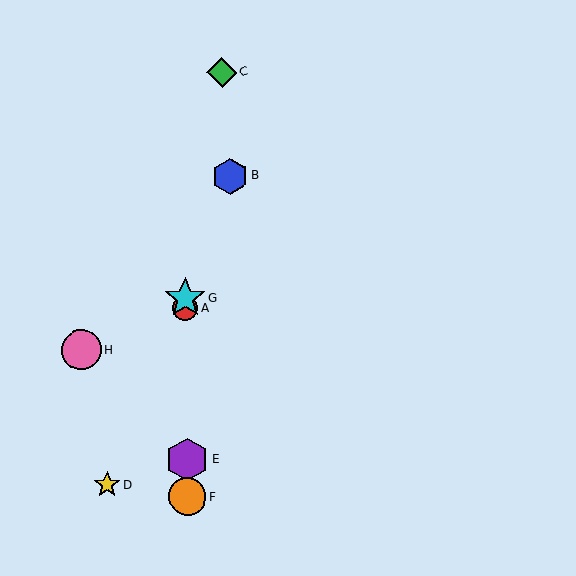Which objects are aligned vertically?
Objects A, E, F, G are aligned vertically.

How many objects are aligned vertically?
4 objects (A, E, F, G) are aligned vertically.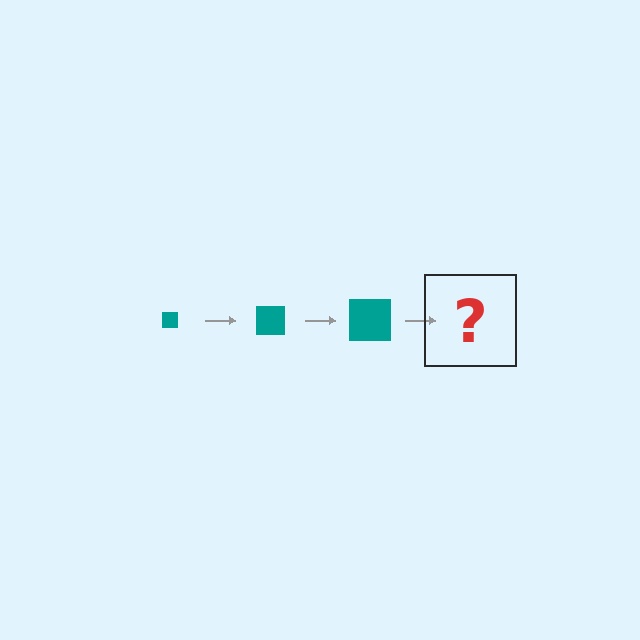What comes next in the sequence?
The next element should be a teal square, larger than the previous one.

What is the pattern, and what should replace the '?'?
The pattern is that the square gets progressively larger each step. The '?' should be a teal square, larger than the previous one.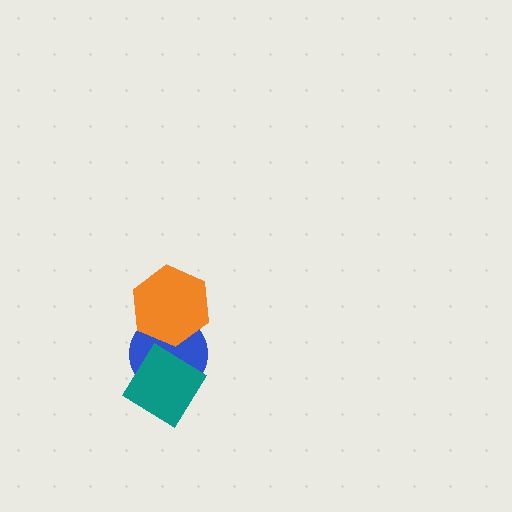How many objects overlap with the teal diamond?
1 object overlaps with the teal diamond.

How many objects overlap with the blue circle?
2 objects overlap with the blue circle.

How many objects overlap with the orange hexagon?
1 object overlaps with the orange hexagon.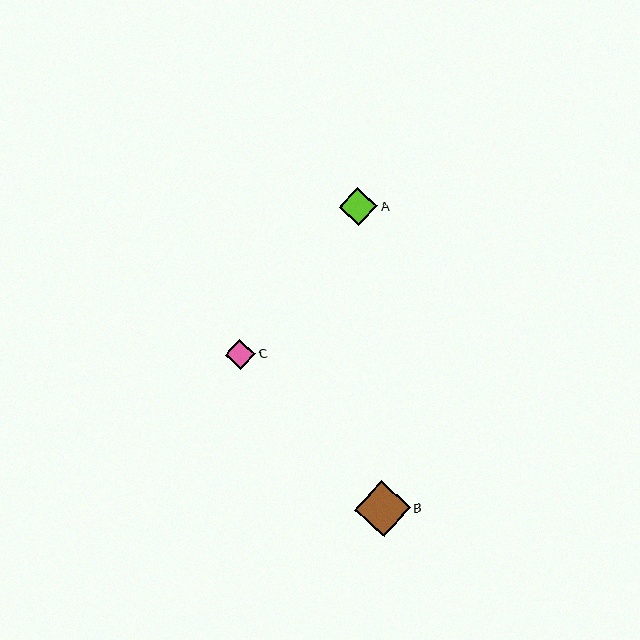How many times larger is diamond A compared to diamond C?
Diamond A is approximately 1.2 times the size of diamond C.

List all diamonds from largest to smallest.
From largest to smallest: B, A, C.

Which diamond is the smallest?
Diamond C is the smallest with a size of approximately 31 pixels.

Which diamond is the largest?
Diamond B is the largest with a size of approximately 56 pixels.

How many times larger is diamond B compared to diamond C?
Diamond B is approximately 1.8 times the size of diamond C.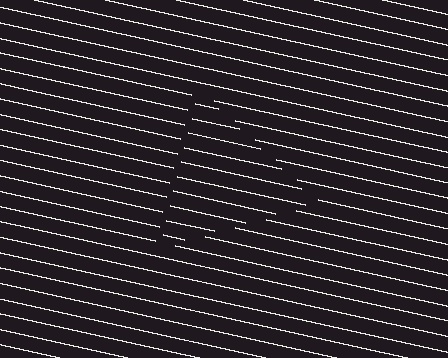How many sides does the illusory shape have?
3 sides — the line-ends trace a triangle.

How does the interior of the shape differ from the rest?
The interior of the shape contains the same grating, shifted by half a period — the contour is defined by the phase discontinuity where line-ends from the inner and outer gratings abut.